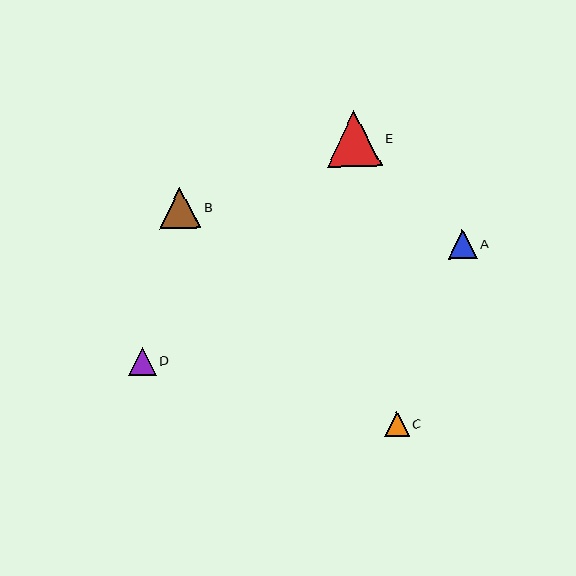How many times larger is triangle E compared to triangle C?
Triangle E is approximately 2.3 times the size of triangle C.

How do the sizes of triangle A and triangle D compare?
Triangle A and triangle D are approximately the same size.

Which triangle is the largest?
Triangle E is the largest with a size of approximately 55 pixels.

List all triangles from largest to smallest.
From largest to smallest: E, B, A, D, C.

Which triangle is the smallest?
Triangle C is the smallest with a size of approximately 24 pixels.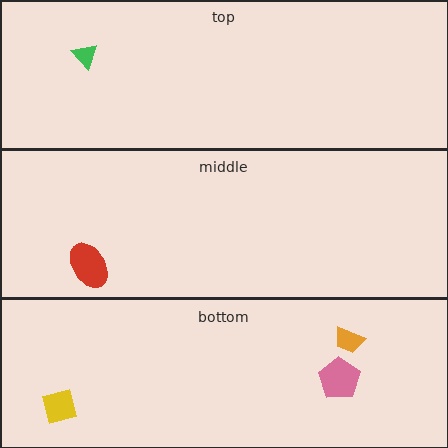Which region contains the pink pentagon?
The bottom region.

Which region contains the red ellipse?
The middle region.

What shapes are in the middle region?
The red ellipse.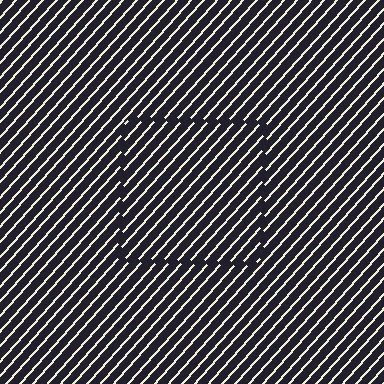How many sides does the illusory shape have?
4 sides — the line-ends trace a square.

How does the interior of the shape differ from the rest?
The interior of the shape contains the same grating, shifted by half a period — the contour is defined by the phase discontinuity where line-ends from the inner and outer gratings abut.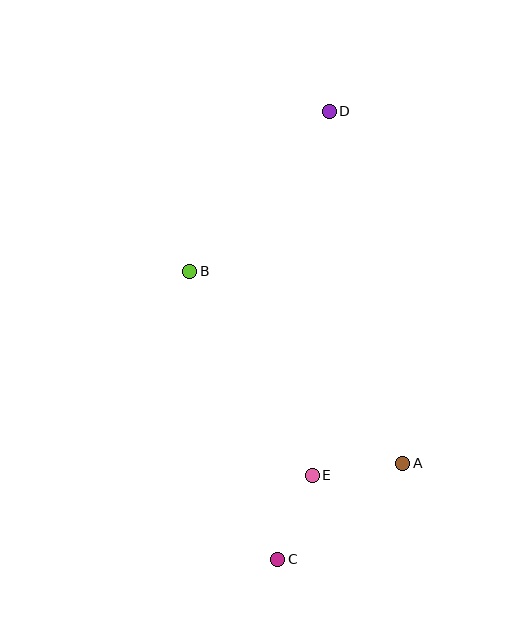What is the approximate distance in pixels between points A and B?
The distance between A and B is approximately 287 pixels.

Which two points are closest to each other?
Points C and E are closest to each other.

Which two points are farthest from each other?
Points C and D are farthest from each other.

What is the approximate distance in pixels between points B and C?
The distance between B and C is approximately 301 pixels.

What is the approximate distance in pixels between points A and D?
The distance between A and D is approximately 359 pixels.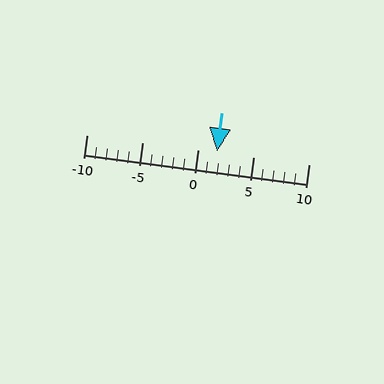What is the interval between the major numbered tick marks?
The major tick marks are spaced 5 units apart.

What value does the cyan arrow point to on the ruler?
The cyan arrow points to approximately 2.